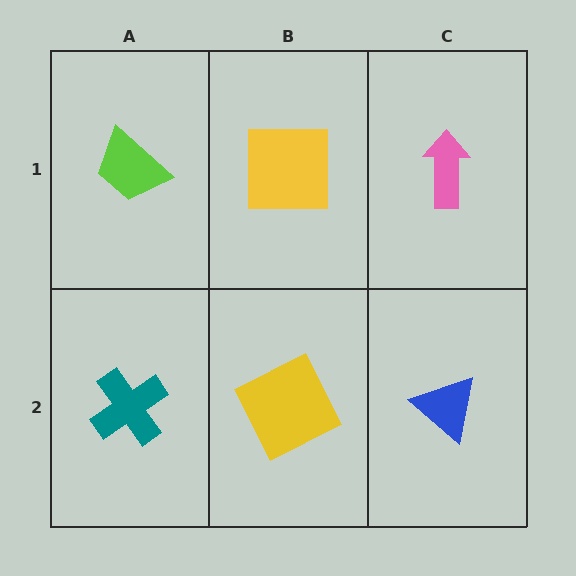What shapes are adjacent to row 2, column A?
A lime trapezoid (row 1, column A), a yellow square (row 2, column B).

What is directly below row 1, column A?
A teal cross.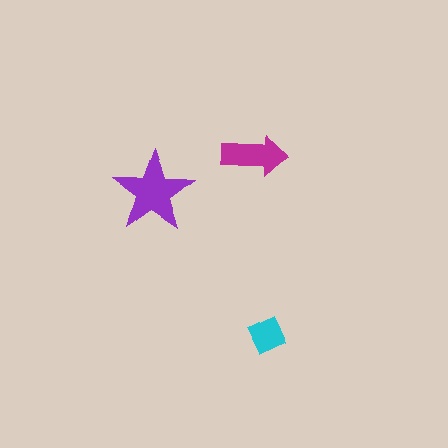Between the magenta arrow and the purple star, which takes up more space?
The purple star.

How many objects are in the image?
There are 3 objects in the image.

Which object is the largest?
The purple star.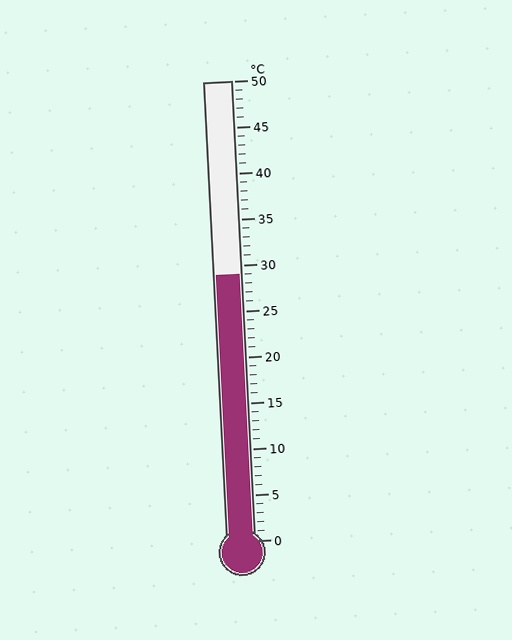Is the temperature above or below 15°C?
The temperature is above 15°C.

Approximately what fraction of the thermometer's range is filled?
The thermometer is filled to approximately 60% of its range.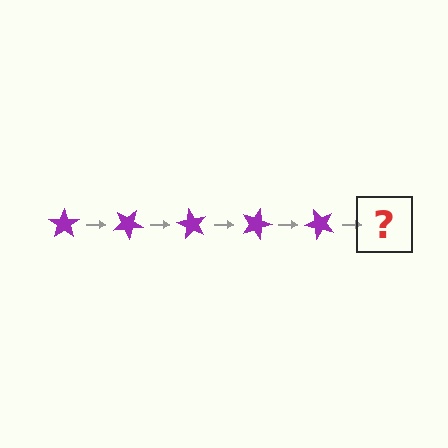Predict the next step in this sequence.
The next step is a purple star rotated 150 degrees.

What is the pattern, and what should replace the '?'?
The pattern is that the star rotates 30 degrees each step. The '?' should be a purple star rotated 150 degrees.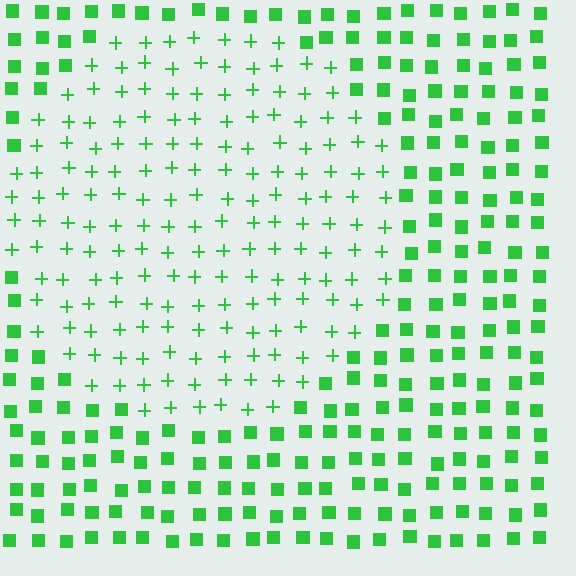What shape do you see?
I see a circle.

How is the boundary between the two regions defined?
The boundary is defined by a change in element shape: plus signs inside vs. squares outside. All elements share the same color and spacing.